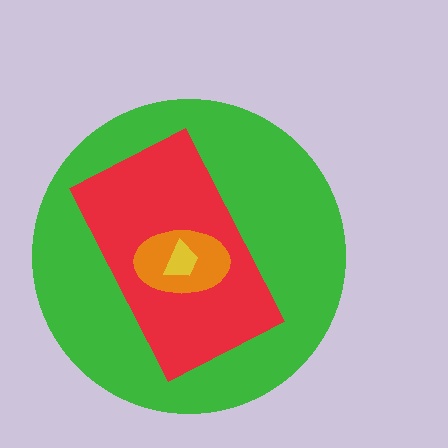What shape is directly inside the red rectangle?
The orange ellipse.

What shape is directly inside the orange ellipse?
The yellow trapezoid.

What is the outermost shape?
The green circle.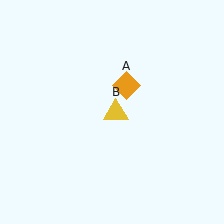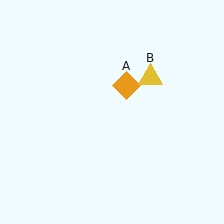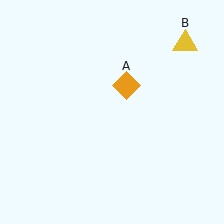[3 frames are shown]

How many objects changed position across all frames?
1 object changed position: yellow triangle (object B).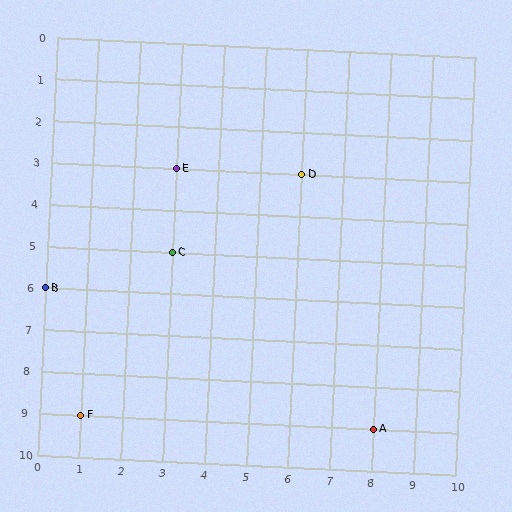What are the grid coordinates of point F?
Point F is at grid coordinates (1, 9).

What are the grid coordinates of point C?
Point C is at grid coordinates (3, 5).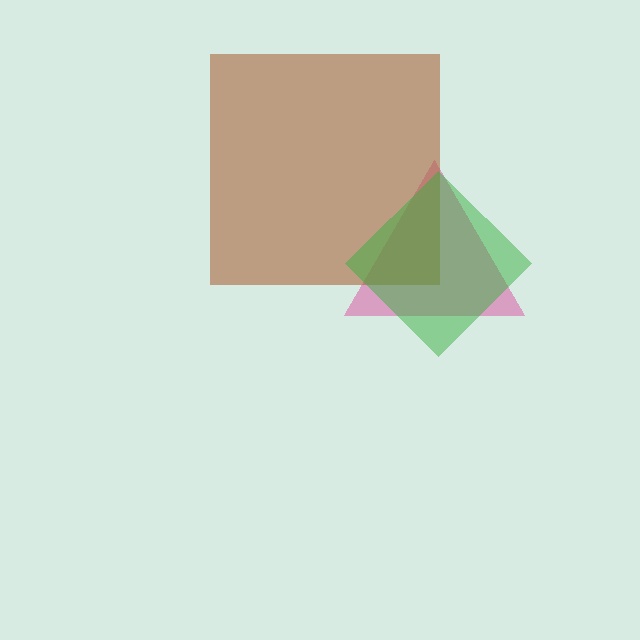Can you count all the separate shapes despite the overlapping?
Yes, there are 3 separate shapes.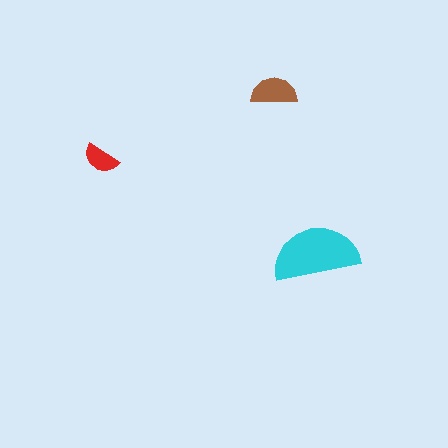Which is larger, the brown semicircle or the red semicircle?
The brown one.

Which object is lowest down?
The cyan semicircle is bottommost.